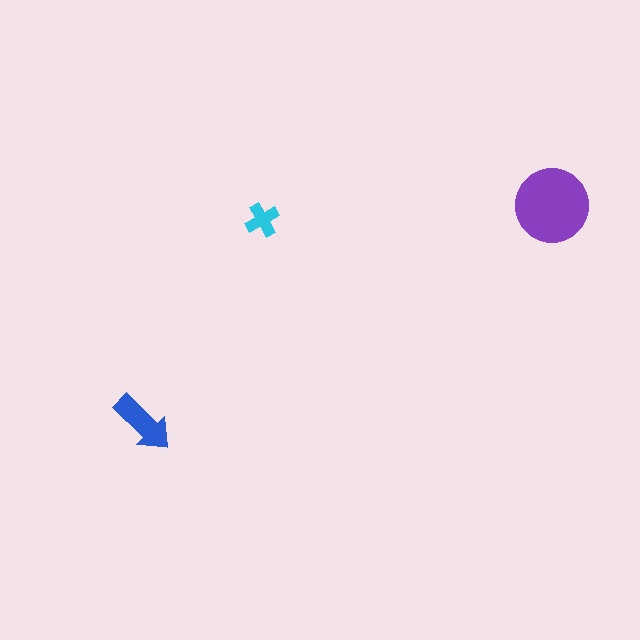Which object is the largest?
The purple circle.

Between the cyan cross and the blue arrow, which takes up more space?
The blue arrow.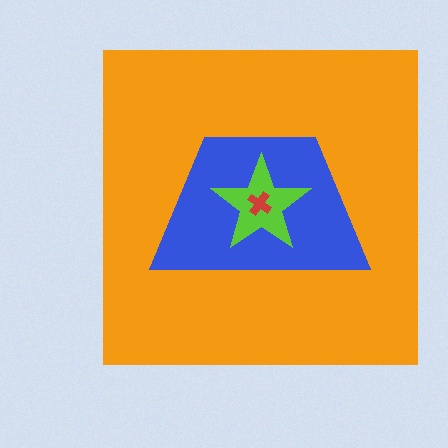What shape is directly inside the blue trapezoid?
The lime star.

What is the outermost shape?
The orange square.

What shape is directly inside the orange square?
The blue trapezoid.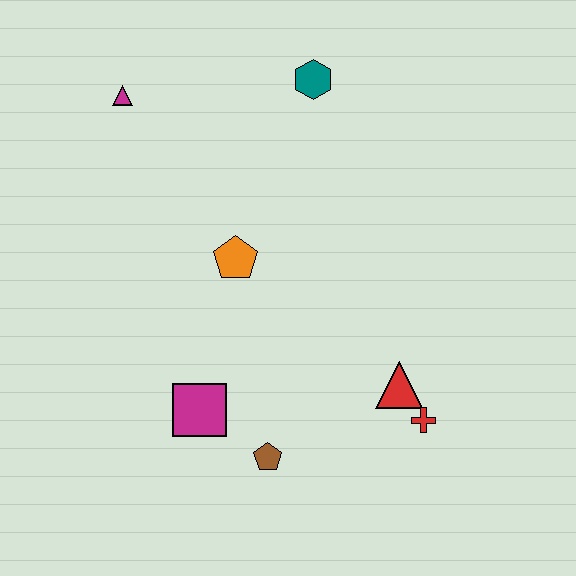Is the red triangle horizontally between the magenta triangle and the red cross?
Yes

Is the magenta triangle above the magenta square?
Yes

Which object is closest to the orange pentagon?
The magenta square is closest to the orange pentagon.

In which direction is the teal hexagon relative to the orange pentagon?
The teal hexagon is above the orange pentagon.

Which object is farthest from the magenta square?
The teal hexagon is farthest from the magenta square.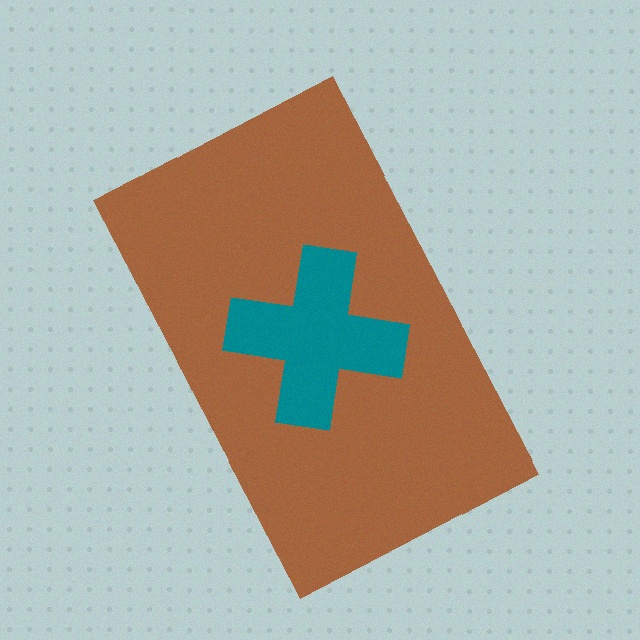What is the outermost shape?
The brown rectangle.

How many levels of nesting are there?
2.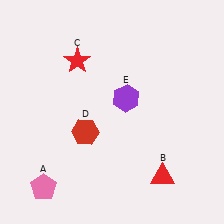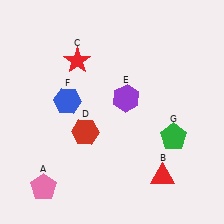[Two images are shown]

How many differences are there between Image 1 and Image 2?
There are 2 differences between the two images.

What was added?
A blue hexagon (F), a green pentagon (G) were added in Image 2.